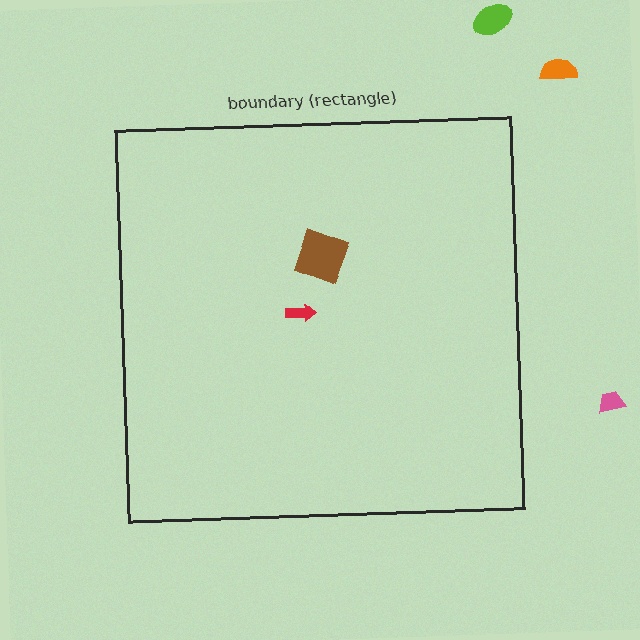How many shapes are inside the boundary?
2 inside, 3 outside.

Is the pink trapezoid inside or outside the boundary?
Outside.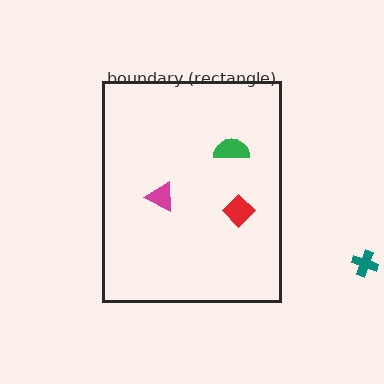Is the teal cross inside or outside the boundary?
Outside.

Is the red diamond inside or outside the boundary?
Inside.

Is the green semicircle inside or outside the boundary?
Inside.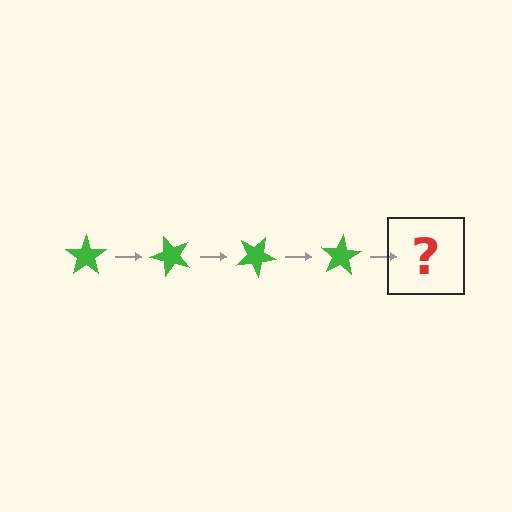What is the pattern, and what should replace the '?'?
The pattern is that the star rotates 50 degrees each step. The '?' should be a green star rotated 200 degrees.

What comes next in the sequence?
The next element should be a green star rotated 200 degrees.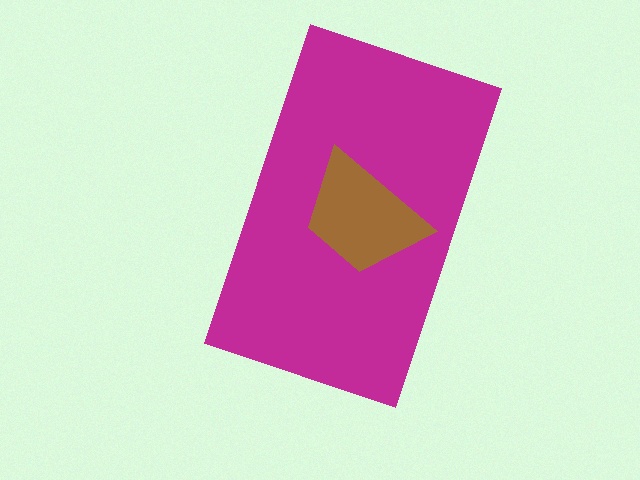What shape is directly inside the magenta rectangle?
The brown trapezoid.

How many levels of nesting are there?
2.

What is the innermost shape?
The brown trapezoid.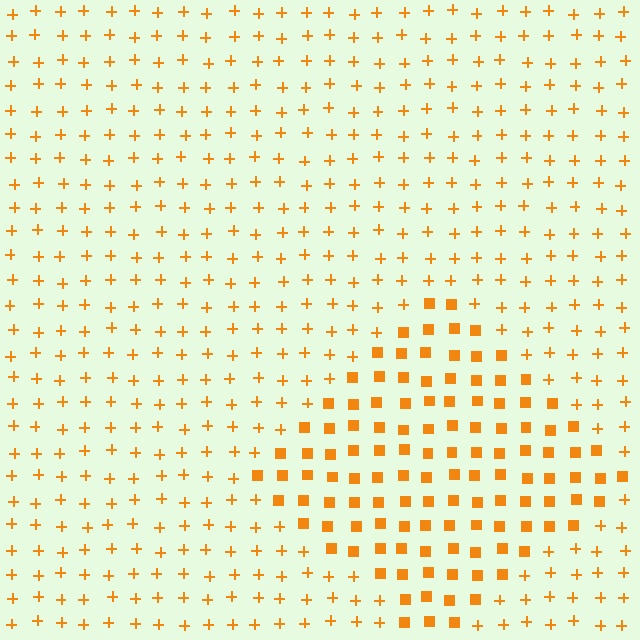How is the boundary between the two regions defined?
The boundary is defined by a change in element shape: squares inside vs. plus signs outside. All elements share the same color and spacing.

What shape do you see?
I see a diamond.